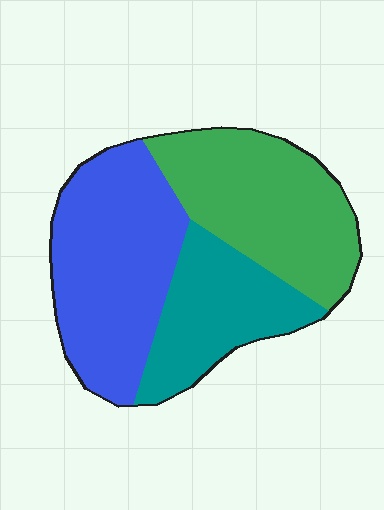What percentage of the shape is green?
Green covers 35% of the shape.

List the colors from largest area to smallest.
From largest to smallest: blue, green, teal.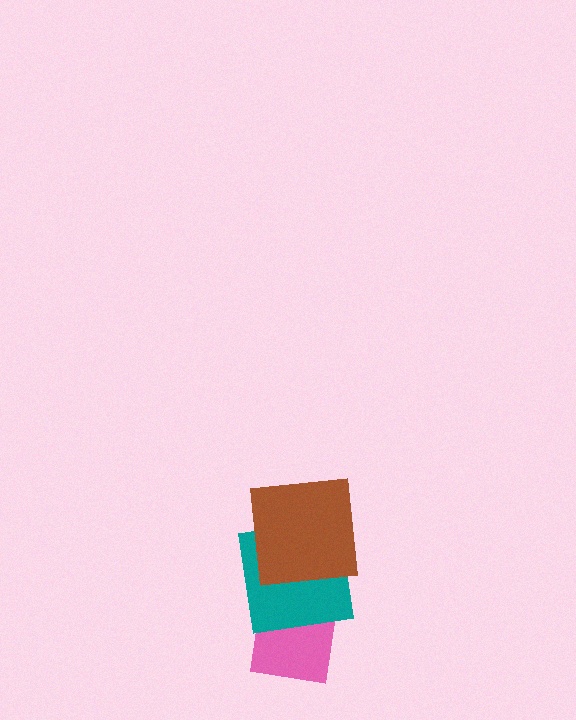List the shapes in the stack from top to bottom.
From top to bottom: the brown square, the teal square, the pink square.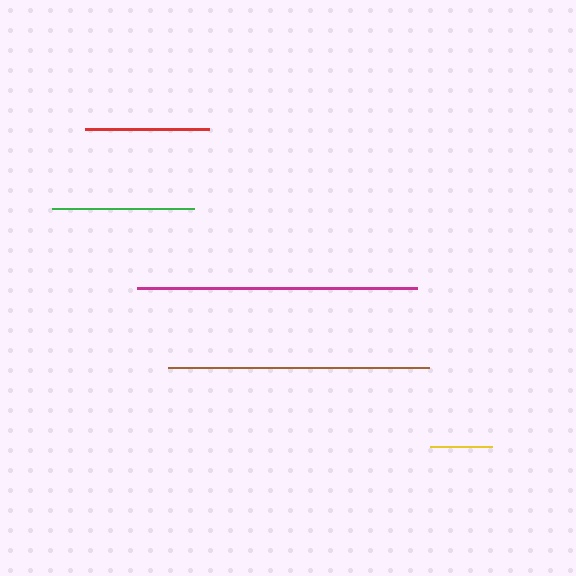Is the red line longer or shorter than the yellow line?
The red line is longer than the yellow line.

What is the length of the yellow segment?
The yellow segment is approximately 62 pixels long.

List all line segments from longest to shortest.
From longest to shortest: magenta, brown, green, red, yellow.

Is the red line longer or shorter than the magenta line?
The magenta line is longer than the red line.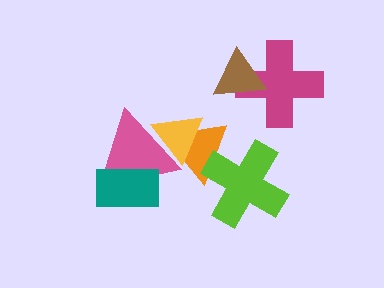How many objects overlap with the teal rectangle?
1 object overlaps with the teal rectangle.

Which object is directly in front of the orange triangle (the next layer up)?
The yellow triangle is directly in front of the orange triangle.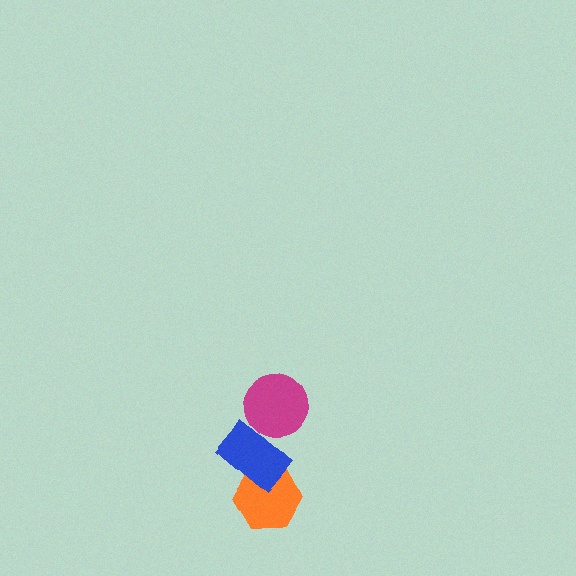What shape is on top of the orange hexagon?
The blue rectangle is on top of the orange hexagon.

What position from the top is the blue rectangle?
The blue rectangle is 2nd from the top.